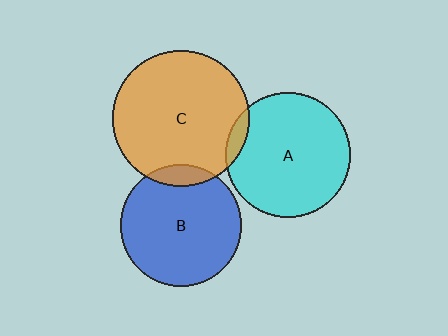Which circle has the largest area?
Circle C (orange).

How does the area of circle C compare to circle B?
Approximately 1.3 times.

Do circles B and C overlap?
Yes.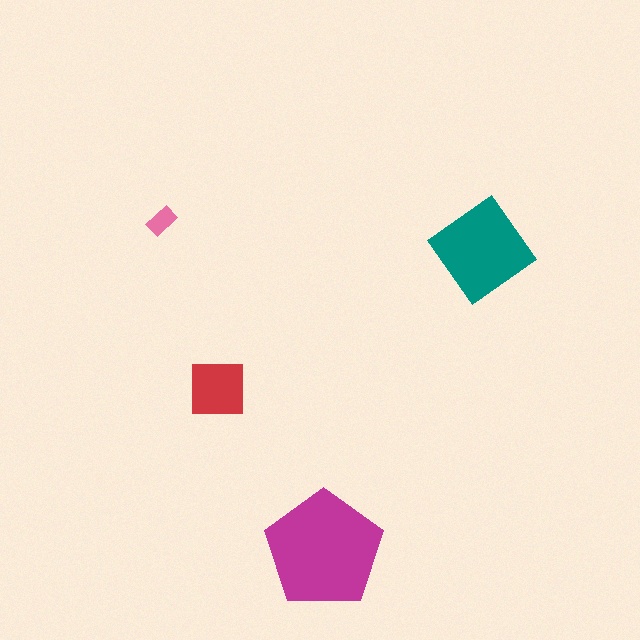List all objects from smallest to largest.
The pink rectangle, the red square, the teal diamond, the magenta pentagon.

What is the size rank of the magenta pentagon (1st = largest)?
1st.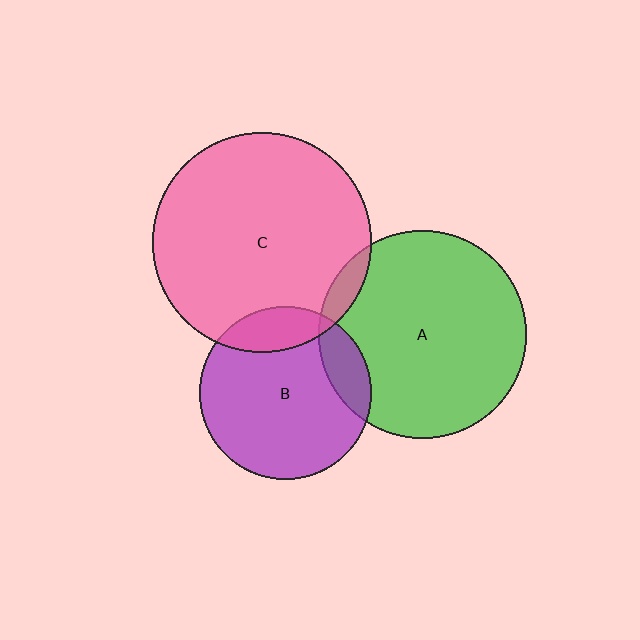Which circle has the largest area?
Circle C (pink).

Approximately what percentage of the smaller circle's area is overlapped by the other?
Approximately 15%.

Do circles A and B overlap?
Yes.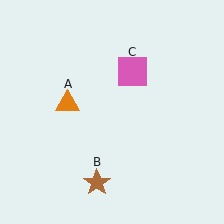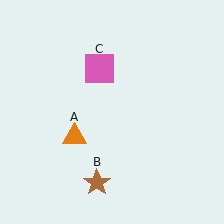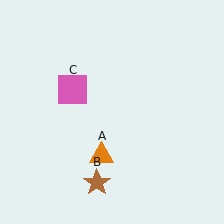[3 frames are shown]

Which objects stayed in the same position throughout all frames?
Brown star (object B) remained stationary.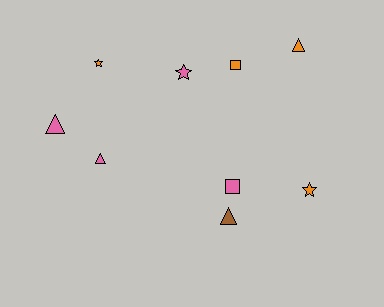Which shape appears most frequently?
Triangle, with 4 objects.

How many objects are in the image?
There are 9 objects.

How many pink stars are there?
There is 1 pink star.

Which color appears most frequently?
Pink, with 4 objects.